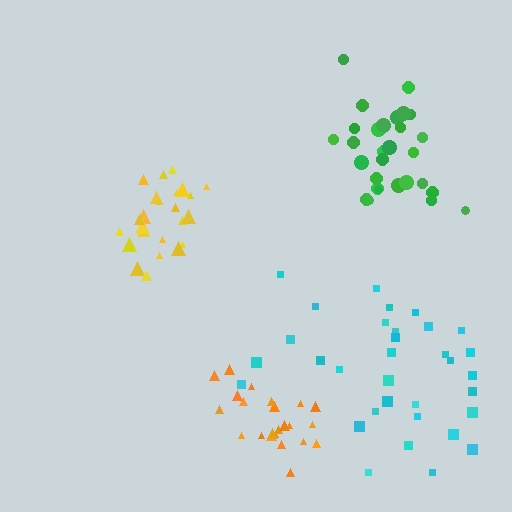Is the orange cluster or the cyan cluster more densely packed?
Orange.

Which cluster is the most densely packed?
Yellow.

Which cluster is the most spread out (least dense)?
Cyan.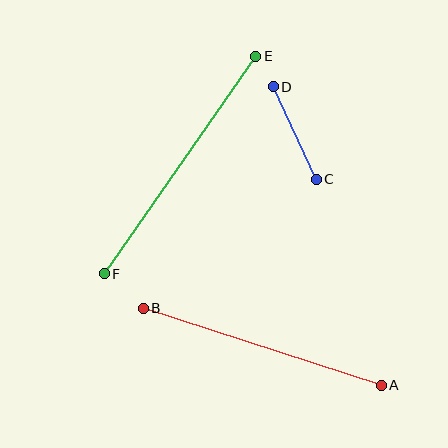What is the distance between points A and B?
The distance is approximately 250 pixels.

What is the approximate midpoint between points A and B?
The midpoint is at approximately (262, 347) pixels.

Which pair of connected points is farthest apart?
Points E and F are farthest apart.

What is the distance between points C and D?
The distance is approximately 102 pixels.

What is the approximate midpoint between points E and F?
The midpoint is at approximately (180, 165) pixels.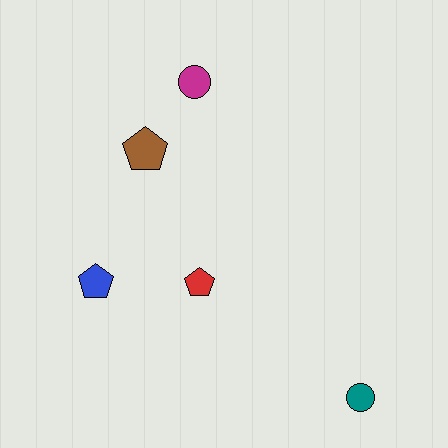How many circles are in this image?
There are 2 circles.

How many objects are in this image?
There are 5 objects.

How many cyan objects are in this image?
There are no cyan objects.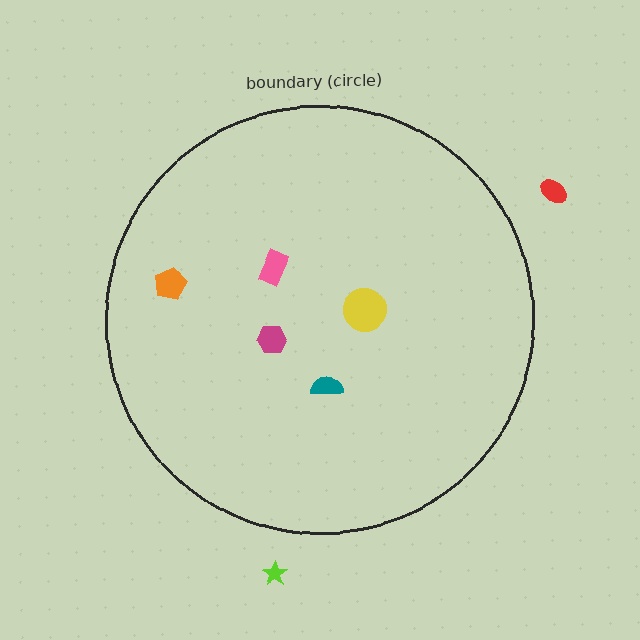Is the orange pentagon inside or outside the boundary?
Inside.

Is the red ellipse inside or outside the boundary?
Outside.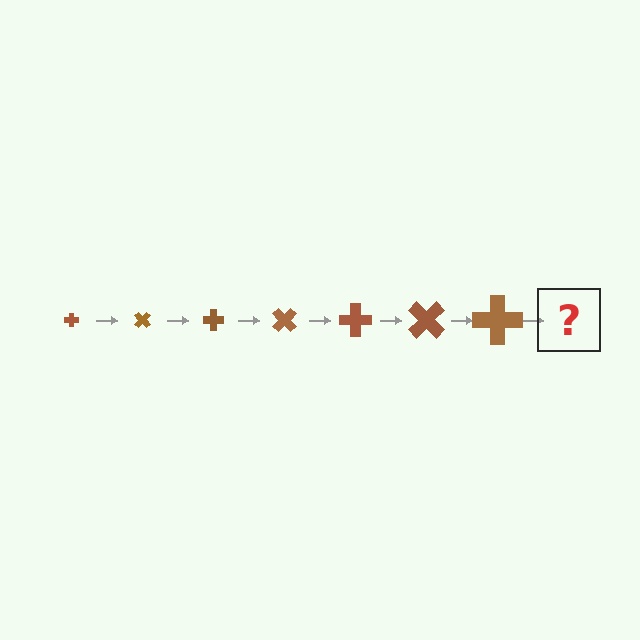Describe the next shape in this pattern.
It should be a cross, larger than the previous one and rotated 315 degrees from the start.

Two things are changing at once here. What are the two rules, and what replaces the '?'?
The two rules are that the cross grows larger each step and it rotates 45 degrees each step. The '?' should be a cross, larger than the previous one and rotated 315 degrees from the start.